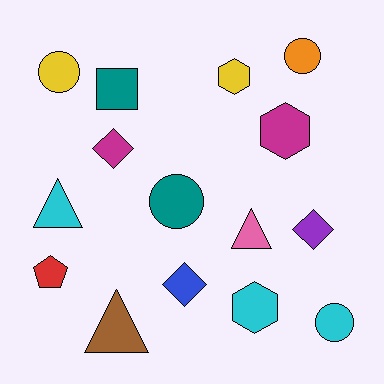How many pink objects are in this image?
There is 1 pink object.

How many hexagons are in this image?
There are 3 hexagons.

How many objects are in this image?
There are 15 objects.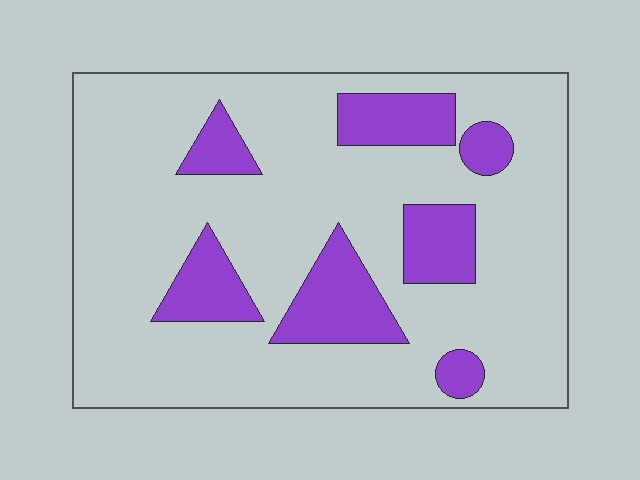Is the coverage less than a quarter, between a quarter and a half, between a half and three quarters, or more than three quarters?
Less than a quarter.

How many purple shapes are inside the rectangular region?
7.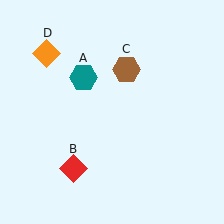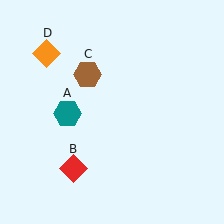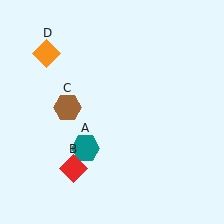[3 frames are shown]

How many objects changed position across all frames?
2 objects changed position: teal hexagon (object A), brown hexagon (object C).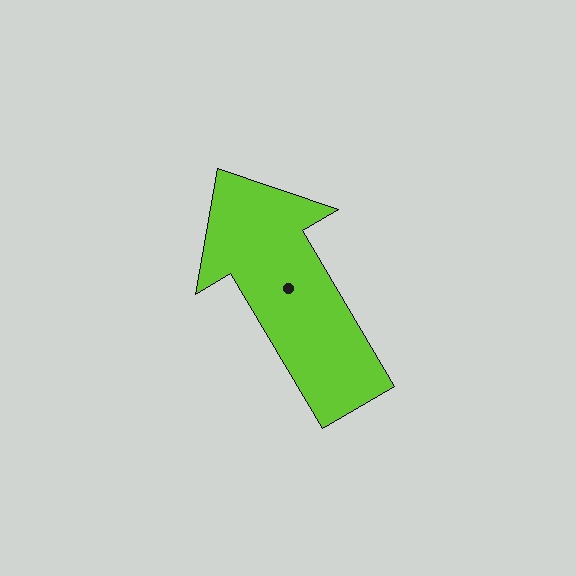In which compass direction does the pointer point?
Northwest.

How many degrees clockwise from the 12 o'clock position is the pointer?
Approximately 329 degrees.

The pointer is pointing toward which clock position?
Roughly 11 o'clock.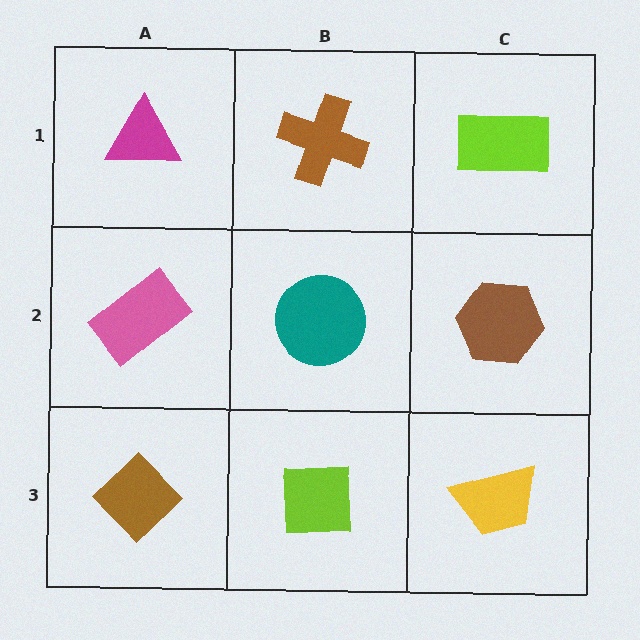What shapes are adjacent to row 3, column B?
A teal circle (row 2, column B), a brown diamond (row 3, column A), a yellow trapezoid (row 3, column C).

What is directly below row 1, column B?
A teal circle.